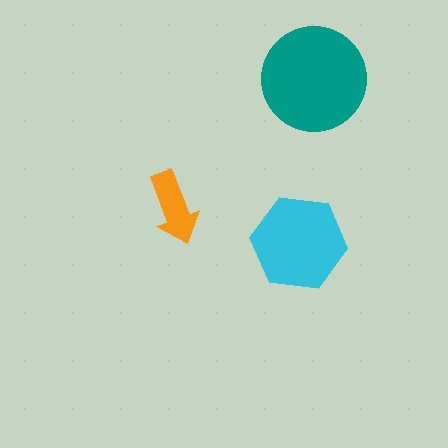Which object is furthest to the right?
The teal circle is rightmost.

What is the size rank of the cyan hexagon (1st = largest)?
2nd.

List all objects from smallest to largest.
The orange arrow, the cyan hexagon, the teal circle.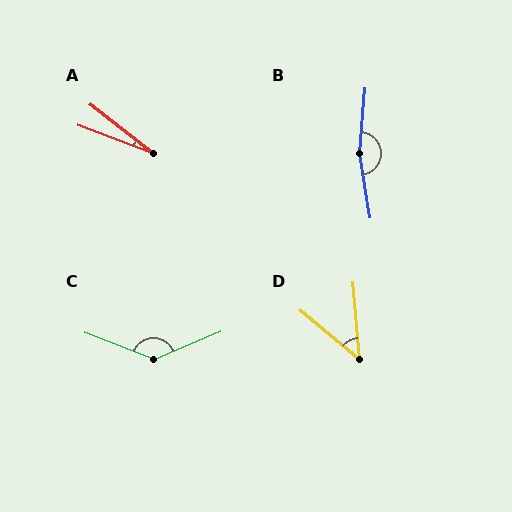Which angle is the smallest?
A, at approximately 17 degrees.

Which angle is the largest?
B, at approximately 166 degrees.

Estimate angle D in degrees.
Approximately 45 degrees.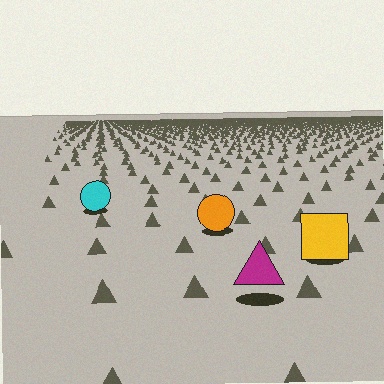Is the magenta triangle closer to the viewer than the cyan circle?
Yes. The magenta triangle is closer — you can tell from the texture gradient: the ground texture is coarser near it.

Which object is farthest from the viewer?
The cyan circle is farthest from the viewer. It appears smaller and the ground texture around it is denser.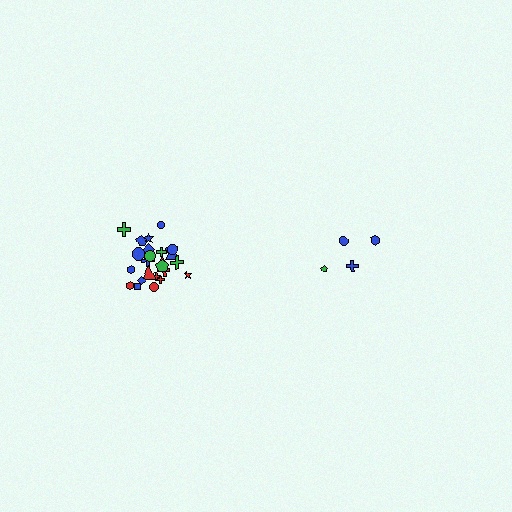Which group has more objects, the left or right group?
The left group.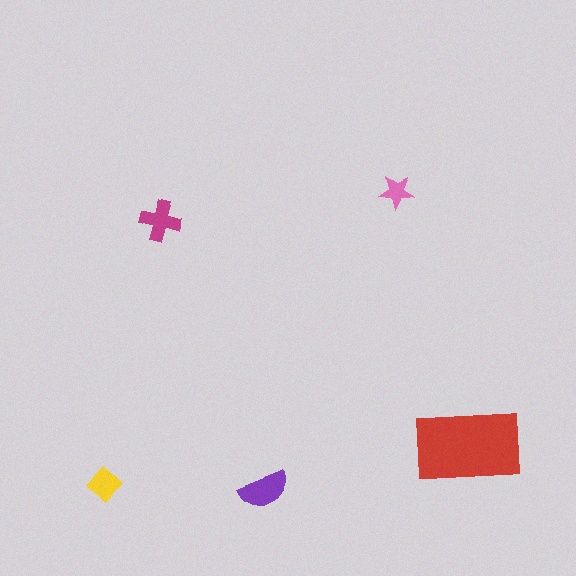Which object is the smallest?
The pink star.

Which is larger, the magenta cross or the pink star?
The magenta cross.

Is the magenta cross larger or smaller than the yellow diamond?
Larger.